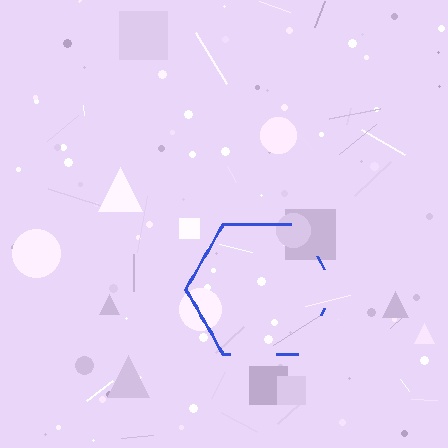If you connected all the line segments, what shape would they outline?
They would outline a hexagon.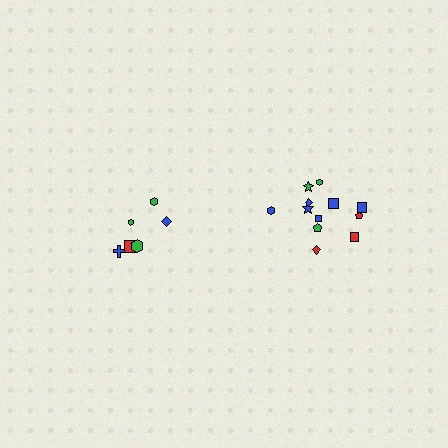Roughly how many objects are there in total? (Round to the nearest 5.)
Roughly 20 objects in total.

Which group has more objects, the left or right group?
The right group.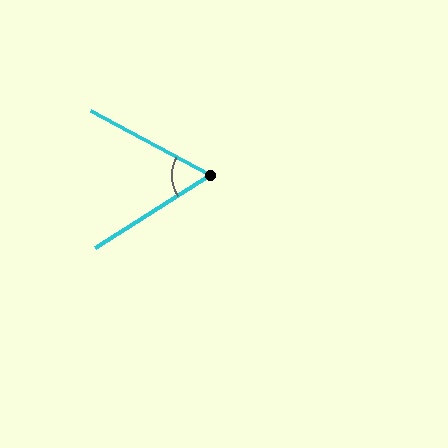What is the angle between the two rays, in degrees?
Approximately 61 degrees.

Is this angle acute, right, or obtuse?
It is acute.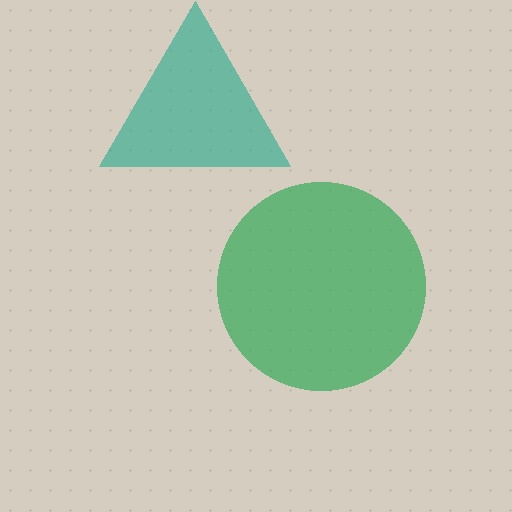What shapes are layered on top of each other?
The layered shapes are: a teal triangle, a green circle.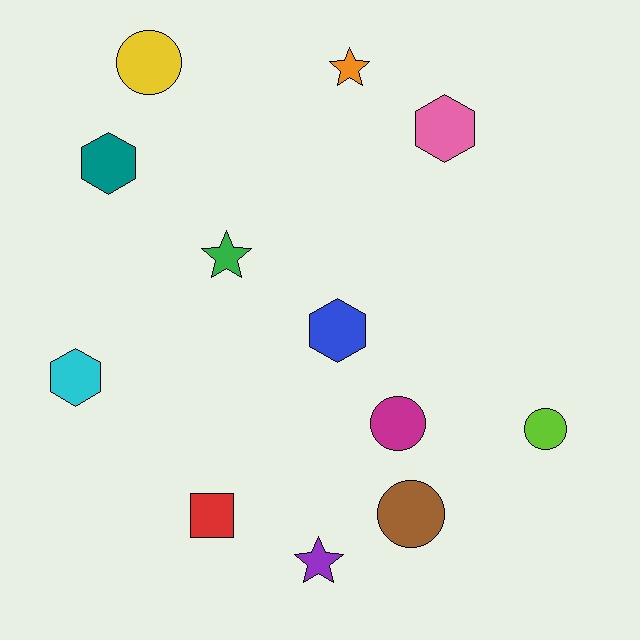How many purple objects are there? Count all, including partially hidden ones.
There is 1 purple object.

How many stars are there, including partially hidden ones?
There are 3 stars.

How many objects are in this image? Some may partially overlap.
There are 12 objects.